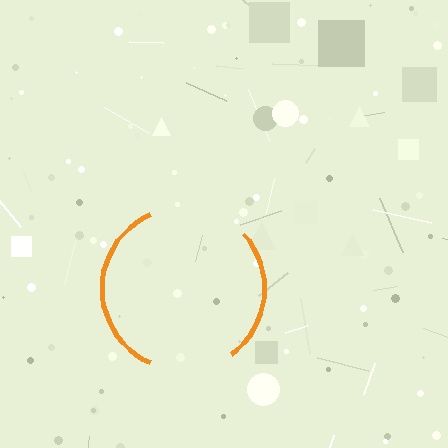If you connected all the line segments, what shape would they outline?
They would outline a circle.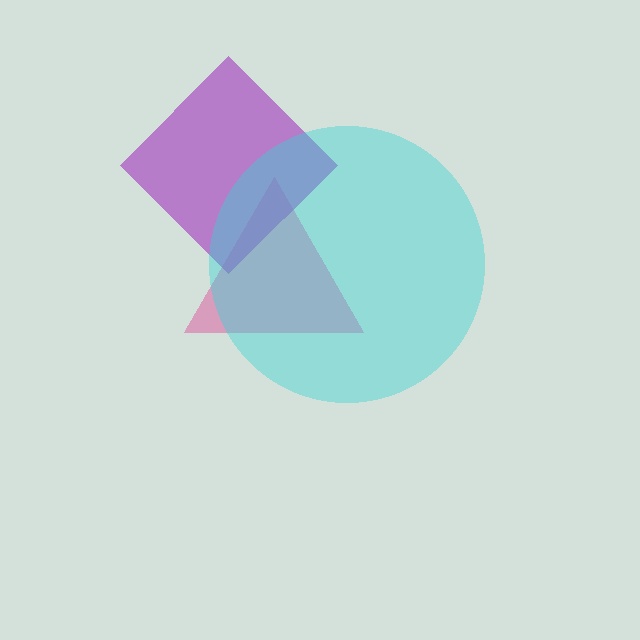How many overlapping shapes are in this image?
There are 3 overlapping shapes in the image.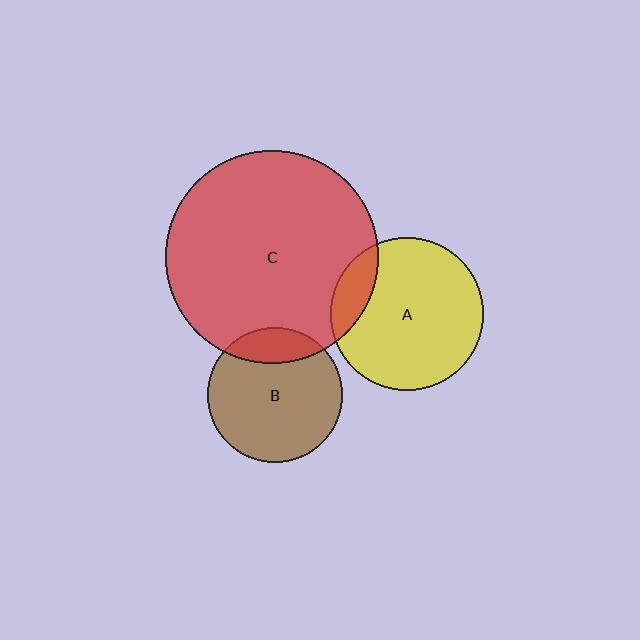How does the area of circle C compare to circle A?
Approximately 1.9 times.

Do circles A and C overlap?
Yes.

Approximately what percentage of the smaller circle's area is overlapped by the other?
Approximately 15%.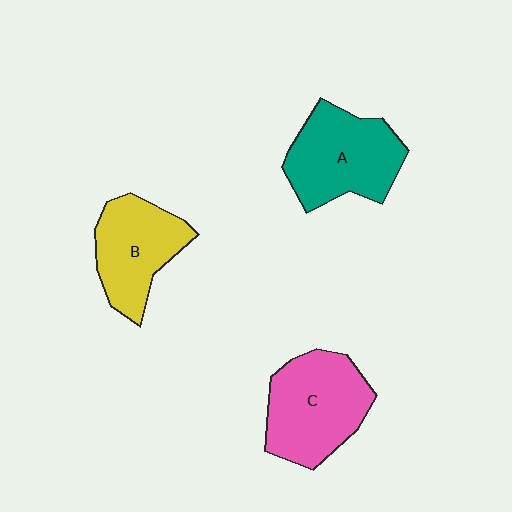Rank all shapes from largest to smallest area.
From largest to smallest: C (pink), A (teal), B (yellow).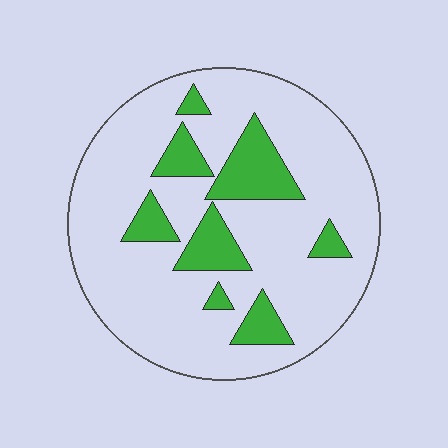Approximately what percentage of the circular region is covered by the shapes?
Approximately 20%.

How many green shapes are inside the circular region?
8.